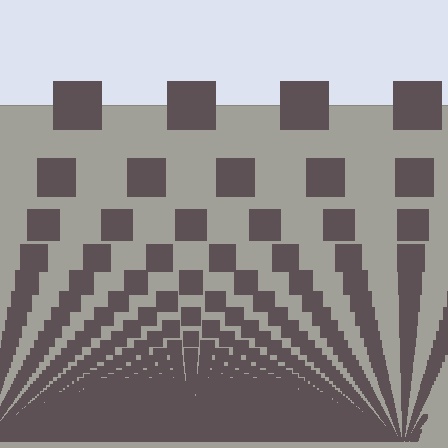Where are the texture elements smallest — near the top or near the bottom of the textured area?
Near the bottom.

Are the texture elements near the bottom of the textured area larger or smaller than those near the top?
Smaller. The gradient is inverted — elements near the bottom are smaller and denser.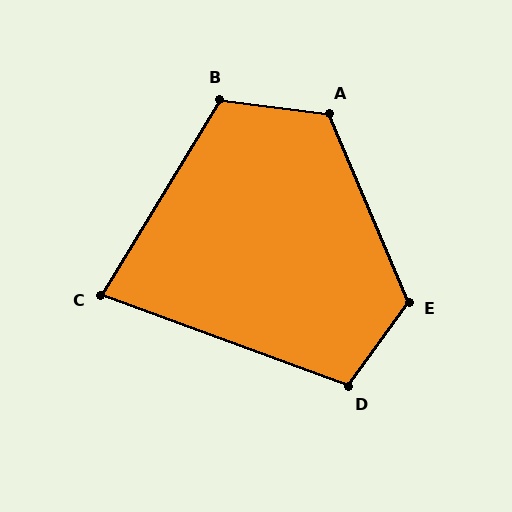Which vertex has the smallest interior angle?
C, at approximately 79 degrees.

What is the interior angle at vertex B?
Approximately 114 degrees (obtuse).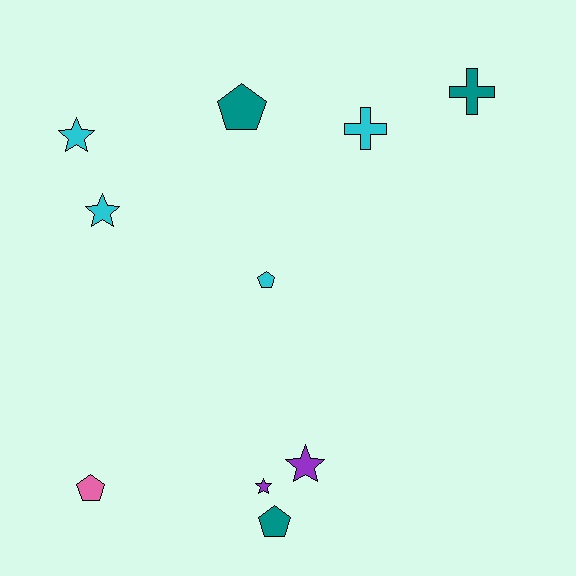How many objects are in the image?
There are 10 objects.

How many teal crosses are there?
There is 1 teal cross.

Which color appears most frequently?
Cyan, with 4 objects.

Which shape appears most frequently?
Star, with 4 objects.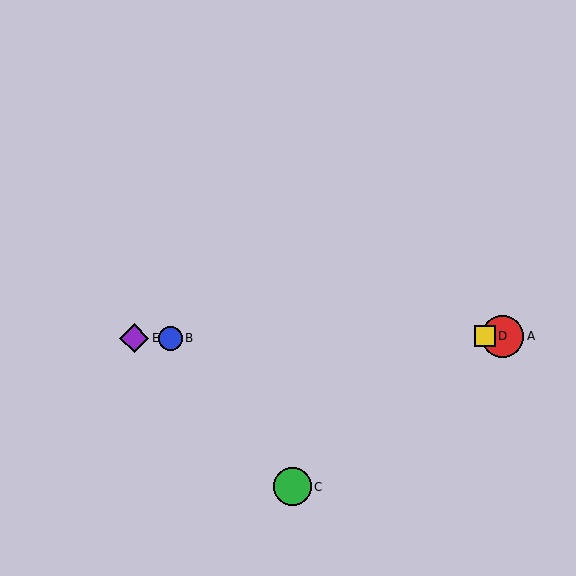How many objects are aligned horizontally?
4 objects (A, B, D, E) are aligned horizontally.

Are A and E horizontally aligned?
Yes, both are at y≈336.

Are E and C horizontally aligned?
No, E is at y≈338 and C is at y≈487.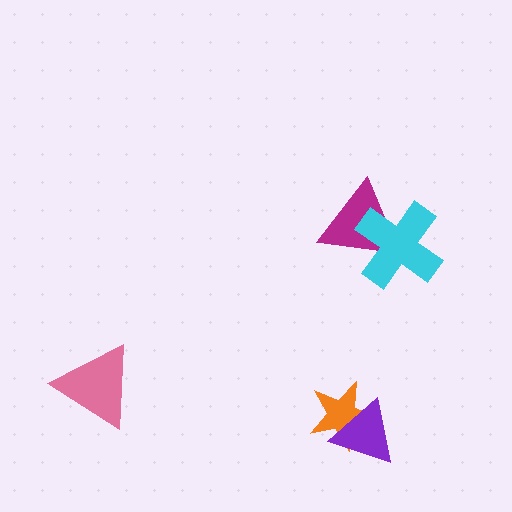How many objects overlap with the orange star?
1 object overlaps with the orange star.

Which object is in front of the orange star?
The purple triangle is in front of the orange star.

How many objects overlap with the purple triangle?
1 object overlaps with the purple triangle.